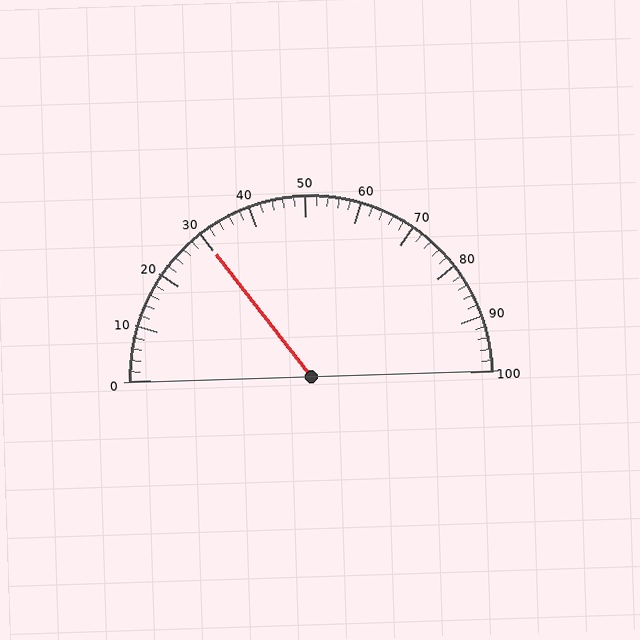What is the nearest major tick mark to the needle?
The nearest major tick mark is 30.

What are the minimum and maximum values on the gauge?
The gauge ranges from 0 to 100.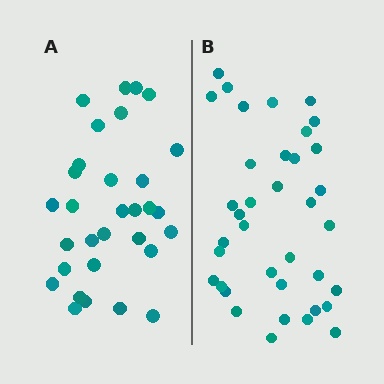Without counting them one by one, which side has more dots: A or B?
Region B (the right region) has more dots.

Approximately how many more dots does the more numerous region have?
Region B has about 6 more dots than region A.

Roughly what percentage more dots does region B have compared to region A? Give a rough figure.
About 20% more.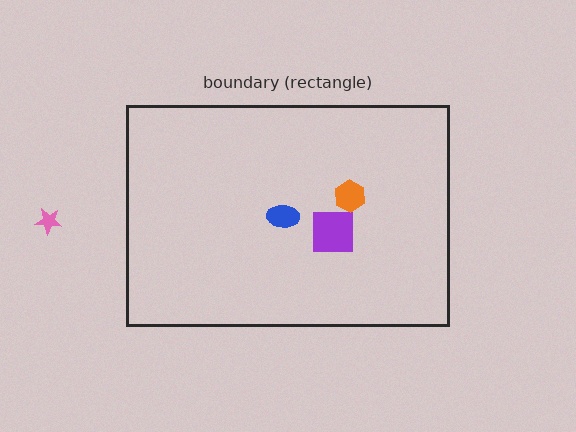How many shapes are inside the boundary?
3 inside, 1 outside.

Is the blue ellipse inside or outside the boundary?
Inside.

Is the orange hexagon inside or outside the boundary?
Inside.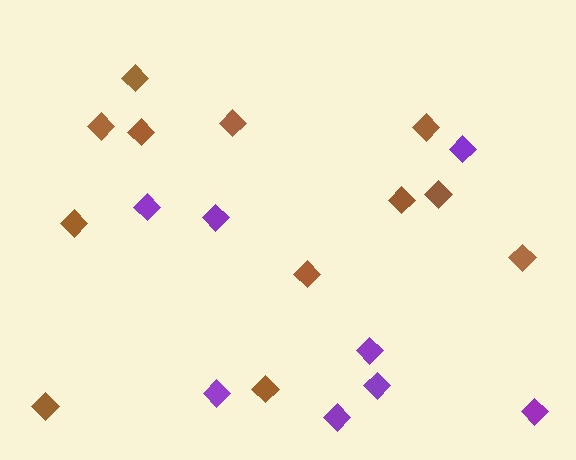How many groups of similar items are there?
There are 2 groups: one group of purple diamonds (8) and one group of brown diamonds (12).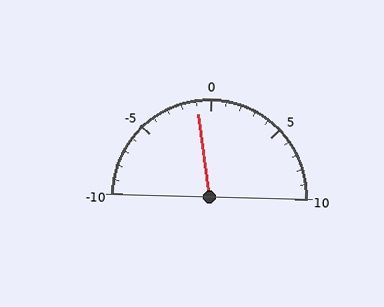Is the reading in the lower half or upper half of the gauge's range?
The reading is in the lower half of the range (-10 to 10).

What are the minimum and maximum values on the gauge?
The gauge ranges from -10 to 10.